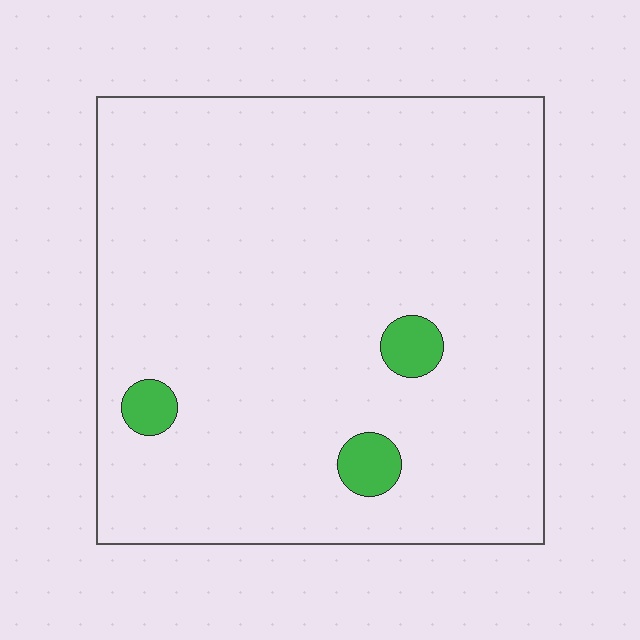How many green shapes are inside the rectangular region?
3.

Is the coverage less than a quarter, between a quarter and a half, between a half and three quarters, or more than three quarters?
Less than a quarter.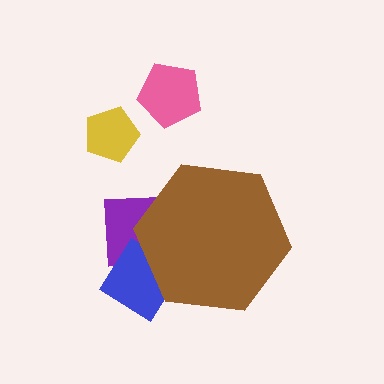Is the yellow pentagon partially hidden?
No, the yellow pentagon is fully visible.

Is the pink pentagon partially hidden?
No, the pink pentagon is fully visible.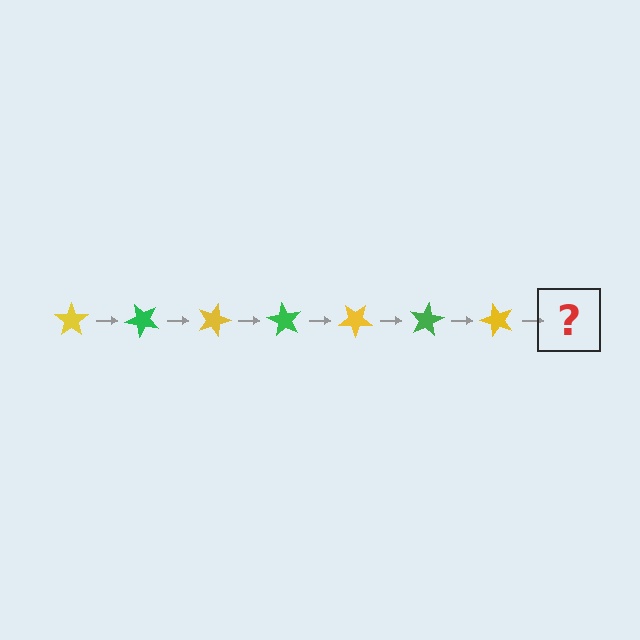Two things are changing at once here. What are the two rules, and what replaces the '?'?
The two rules are that it rotates 45 degrees each step and the color cycles through yellow and green. The '?' should be a green star, rotated 315 degrees from the start.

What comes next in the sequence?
The next element should be a green star, rotated 315 degrees from the start.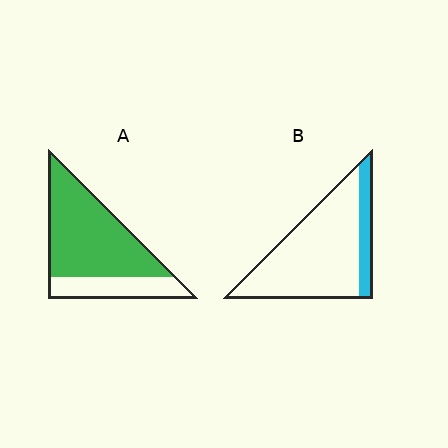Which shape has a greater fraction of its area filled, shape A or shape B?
Shape A.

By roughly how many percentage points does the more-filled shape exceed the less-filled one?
By roughly 55 percentage points (A over B).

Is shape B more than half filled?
No.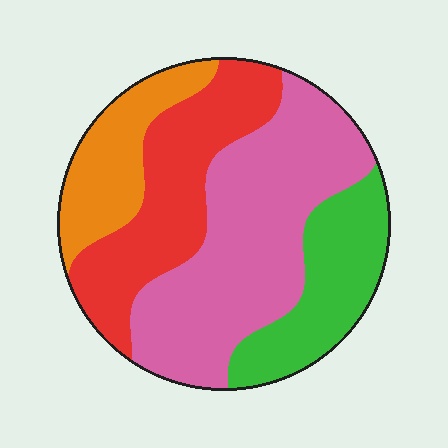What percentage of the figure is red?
Red covers about 25% of the figure.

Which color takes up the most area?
Pink, at roughly 40%.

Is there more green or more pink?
Pink.